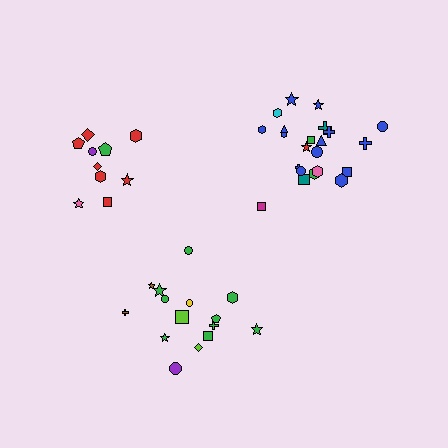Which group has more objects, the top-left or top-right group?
The top-right group.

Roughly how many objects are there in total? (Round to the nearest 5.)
Roughly 45 objects in total.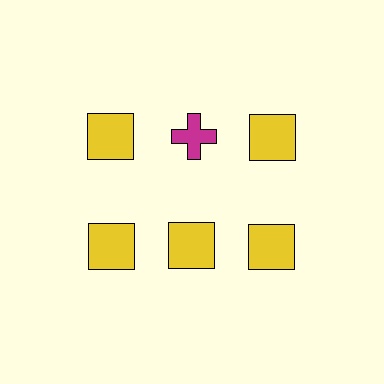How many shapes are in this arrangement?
There are 6 shapes arranged in a grid pattern.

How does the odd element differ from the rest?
It differs in both color (magenta instead of yellow) and shape (cross instead of square).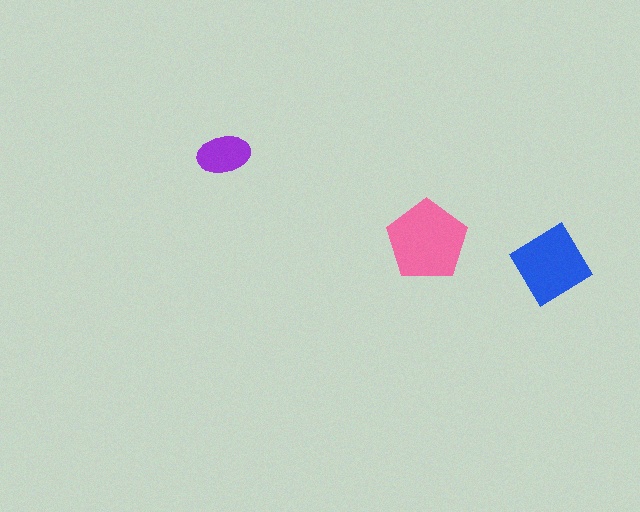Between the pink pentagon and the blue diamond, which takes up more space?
The pink pentagon.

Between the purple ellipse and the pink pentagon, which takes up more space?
The pink pentagon.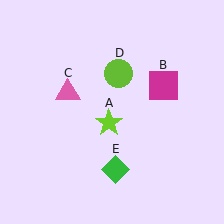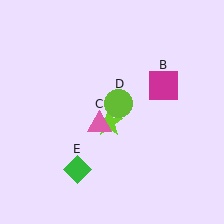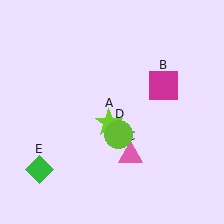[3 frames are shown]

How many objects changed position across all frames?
3 objects changed position: pink triangle (object C), lime circle (object D), green diamond (object E).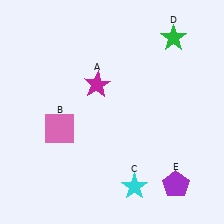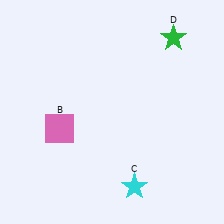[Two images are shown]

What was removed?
The purple pentagon (E), the magenta star (A) were removed in Image 2.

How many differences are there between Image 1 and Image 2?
There are 2 differences between the two images.